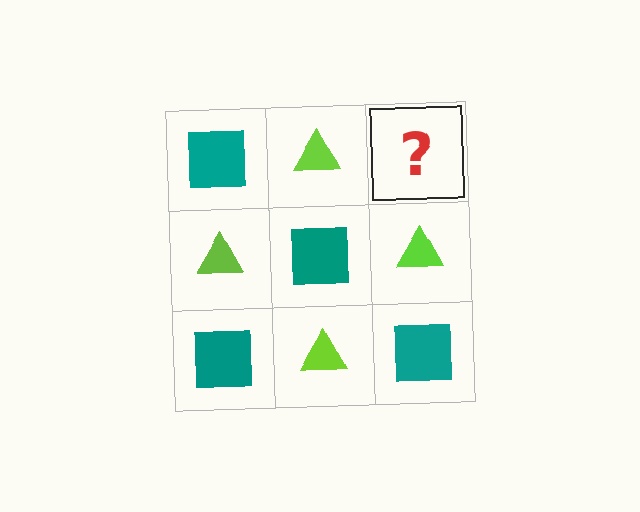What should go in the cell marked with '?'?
The missing cell should contain a teal square.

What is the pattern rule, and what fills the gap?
The rule is that it alternates teal square and lime triangle in a checkerboard pattern. The gap should be filled with a teal square.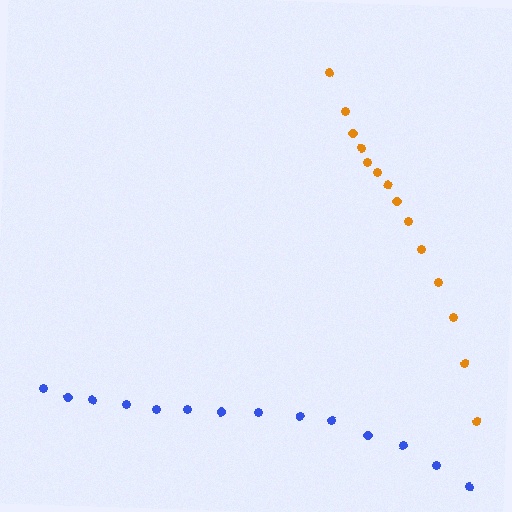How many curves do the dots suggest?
There are 2 distinct paths.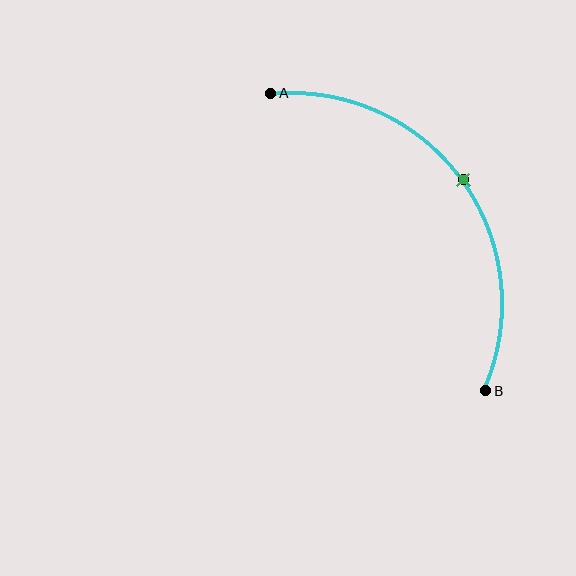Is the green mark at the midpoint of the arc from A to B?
Yes. The green mark lies on the arc at equal arc-length from both A and B — it is the arc midpoint.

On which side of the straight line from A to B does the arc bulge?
The arc bulges above and to the right of the straight line connecting A and B.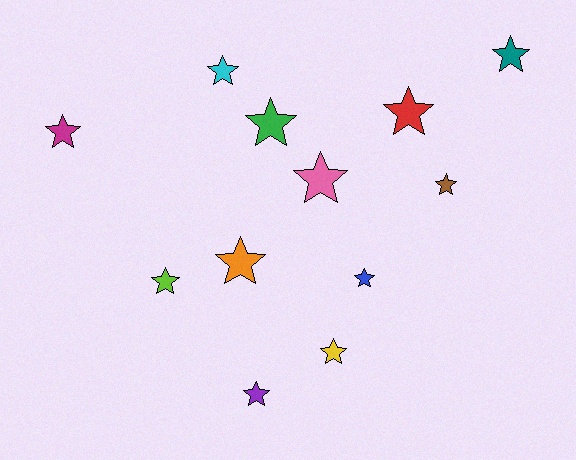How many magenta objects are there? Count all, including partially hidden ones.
There is 1 magenta object.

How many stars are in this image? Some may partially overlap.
There are 12 stars.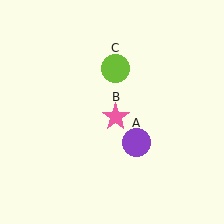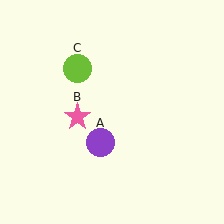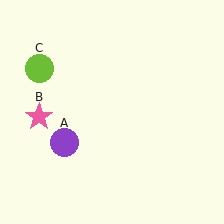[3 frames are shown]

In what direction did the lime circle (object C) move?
The lime circle (object C) moved left.